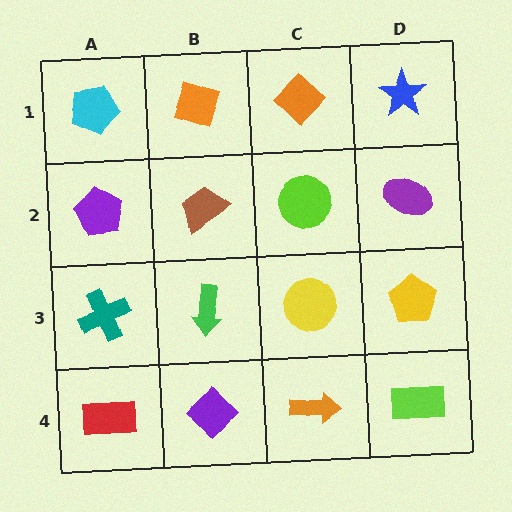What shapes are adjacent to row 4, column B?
A green arrow (row 3, column B), a red rectangle (row 4, column A), an orange arrow (row 4, column C).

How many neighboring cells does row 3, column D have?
3.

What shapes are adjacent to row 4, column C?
A yellow circle (row 3, column C), a purple diamond (row 4, column B), a lime rectangle (row 4, column D).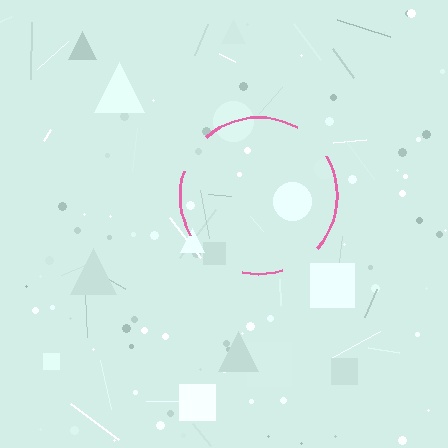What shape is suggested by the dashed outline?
The dashed outline suggests a circle.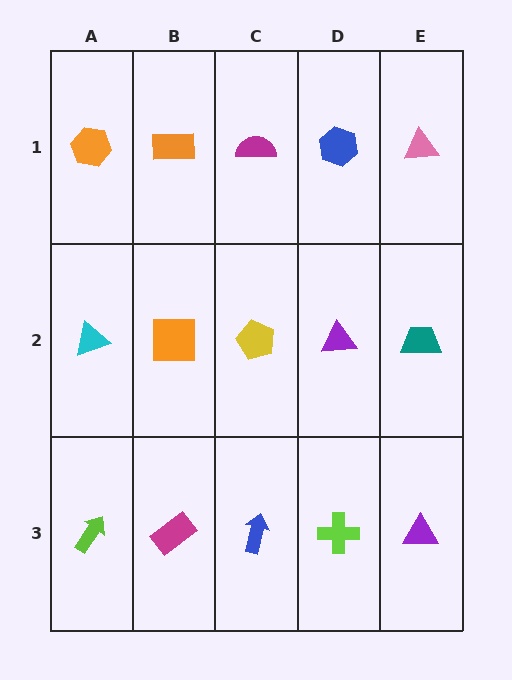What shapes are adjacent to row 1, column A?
A cyan triangle (row 2, column A), an orange rectangle (row 1, column B).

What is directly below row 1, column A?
A cyan triangle.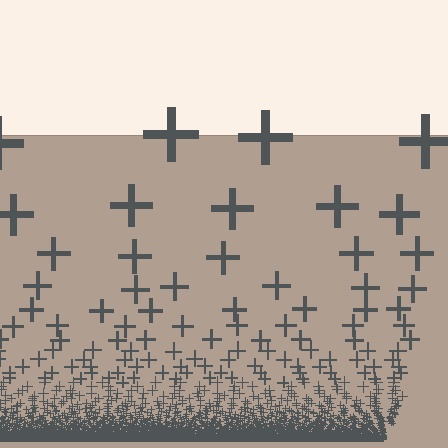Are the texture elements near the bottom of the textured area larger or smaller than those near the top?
Smaller. The gradient is inverted — elements near the bottom are smaller and denser.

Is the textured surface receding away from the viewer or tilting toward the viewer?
The surface appears to tilt toward the viewer. Texture elements get larger and sparser toward the top.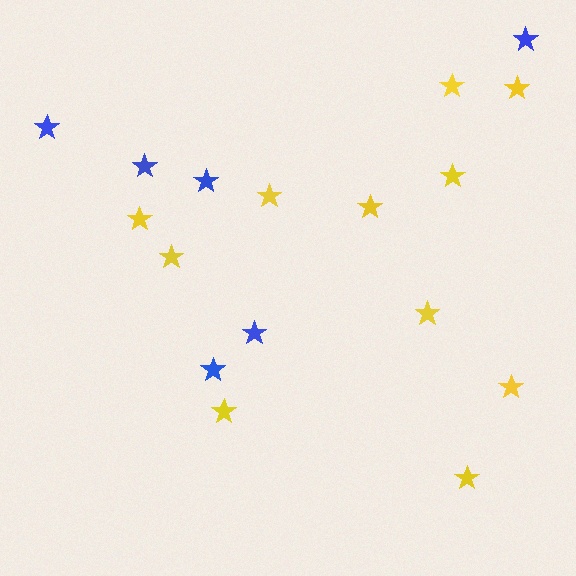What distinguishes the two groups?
There are 2 groups: one group of blue stars (6) and one group of yellow stars (11).